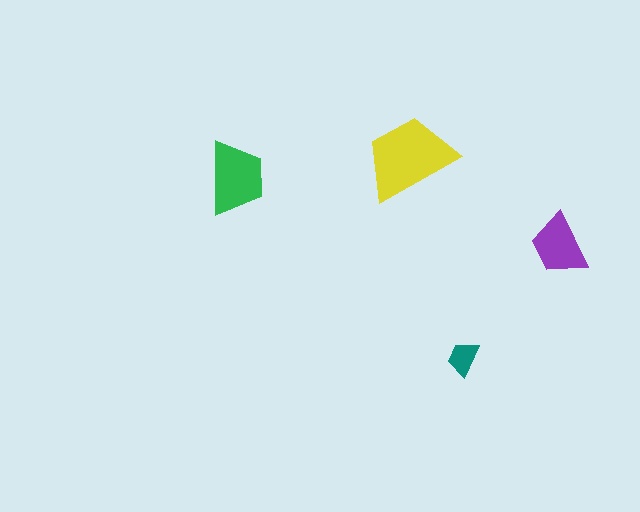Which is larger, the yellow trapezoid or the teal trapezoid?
The yellow one.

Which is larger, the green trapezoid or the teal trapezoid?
The green one.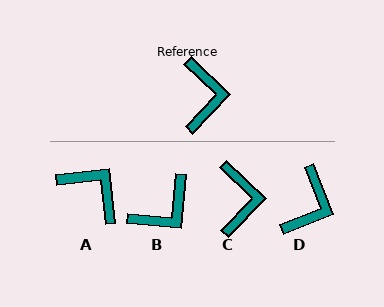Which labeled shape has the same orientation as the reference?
C.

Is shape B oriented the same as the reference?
No, it is off by about 51 degrees.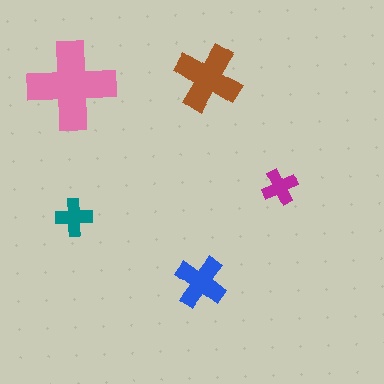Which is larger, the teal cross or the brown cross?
The brown one.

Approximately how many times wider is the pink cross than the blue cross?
About 1.5 times wider.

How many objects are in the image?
There are 5 objects in the image.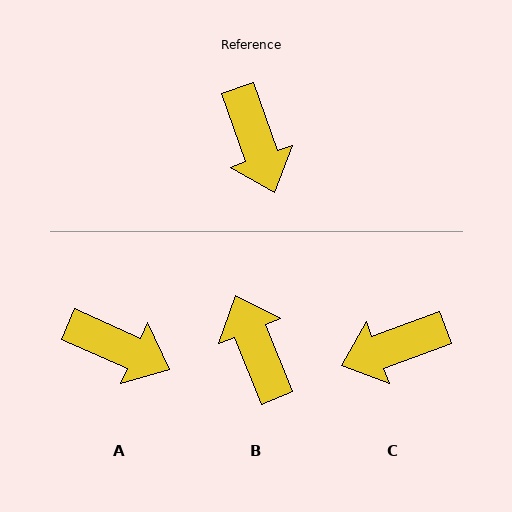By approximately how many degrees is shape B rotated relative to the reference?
Approximately 177 degrees clockwise.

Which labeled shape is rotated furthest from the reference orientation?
B, about 177 degrees away.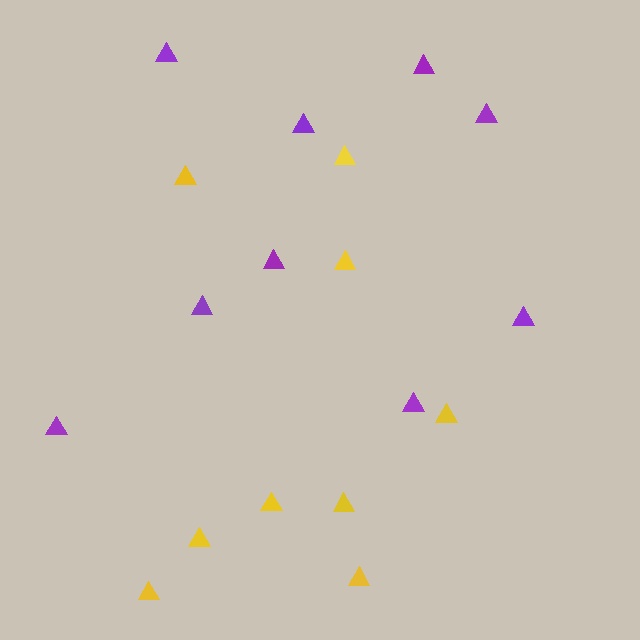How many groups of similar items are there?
There are 2 groups: one group of purple triangles (9) and one group of yellow triangles (9).